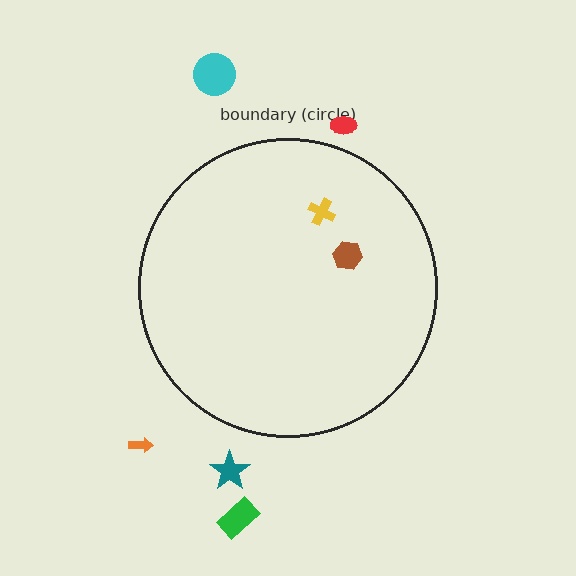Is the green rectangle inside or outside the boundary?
Outside.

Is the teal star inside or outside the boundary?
Outside.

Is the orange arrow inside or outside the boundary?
Outside.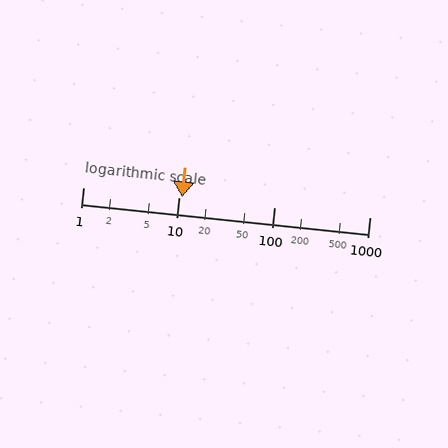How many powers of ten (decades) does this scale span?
The scale spans 3 decades, from 1 to 1000.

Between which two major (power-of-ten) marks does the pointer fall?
The pointer is between 10 and 100.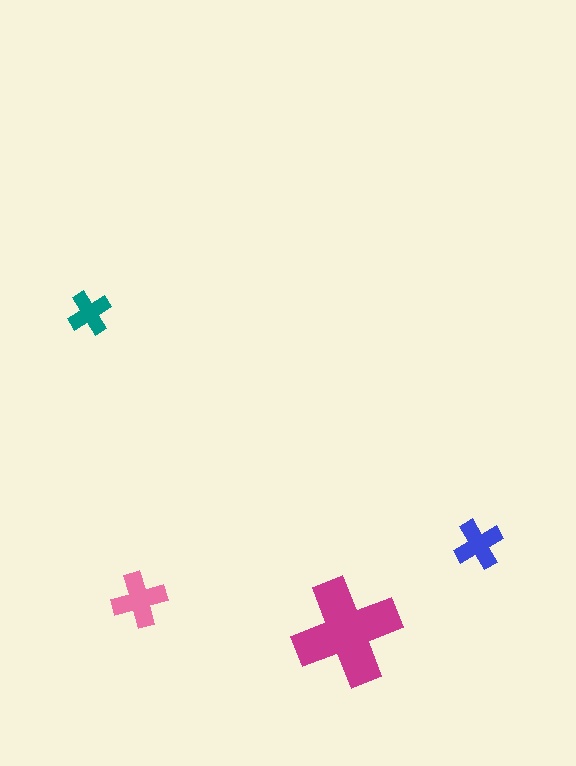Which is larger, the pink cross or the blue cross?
The pink one.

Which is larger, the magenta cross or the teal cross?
The magenta one.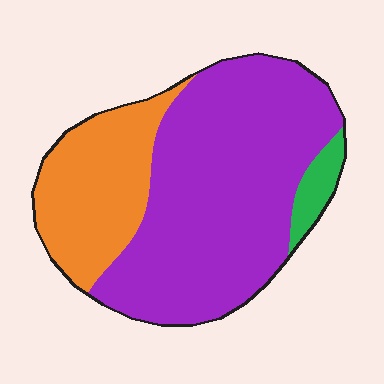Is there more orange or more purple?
Purple.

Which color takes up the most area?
Purple, at roughly 65%.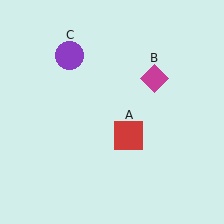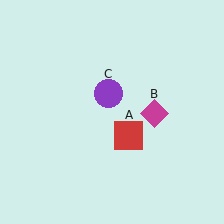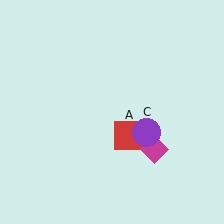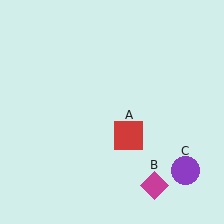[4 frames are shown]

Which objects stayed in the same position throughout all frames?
Red square (object A) remained stationary.